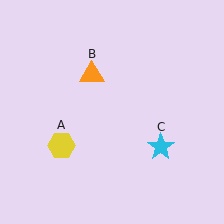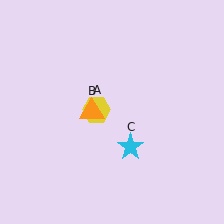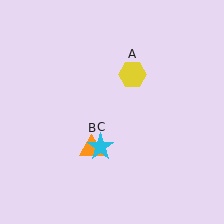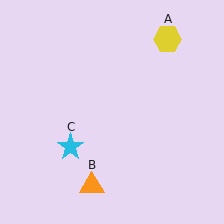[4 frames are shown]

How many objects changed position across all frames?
3 objects changed position: yellow hexagon (object A), orange triangle (object B), cyan star (object C).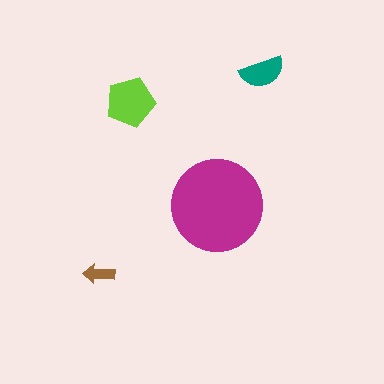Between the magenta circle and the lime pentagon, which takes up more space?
The magenta circle.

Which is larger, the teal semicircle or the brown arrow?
The teal semicircle.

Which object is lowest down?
The brown arrow is bottommost.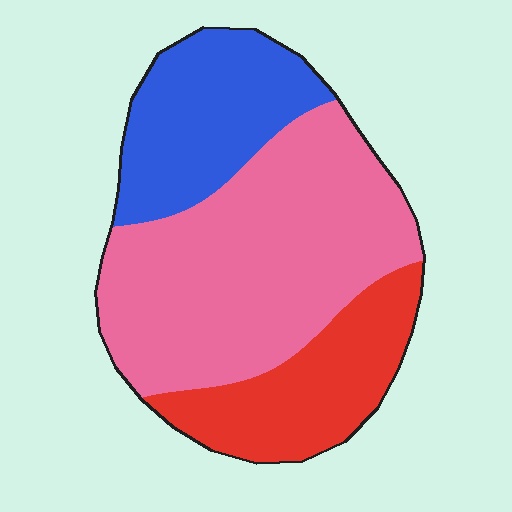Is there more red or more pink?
Pink.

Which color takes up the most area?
Pink, at roughly 55%.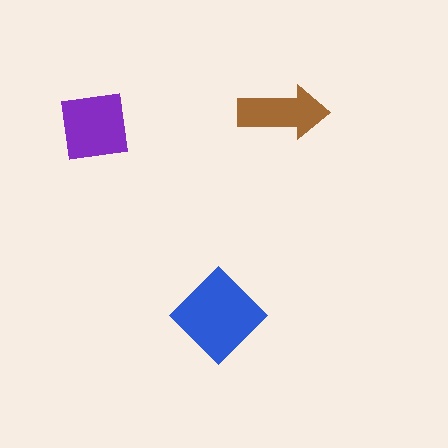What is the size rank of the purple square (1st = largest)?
2nd.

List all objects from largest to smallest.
The blue diamond, the purple square, the brown arrow.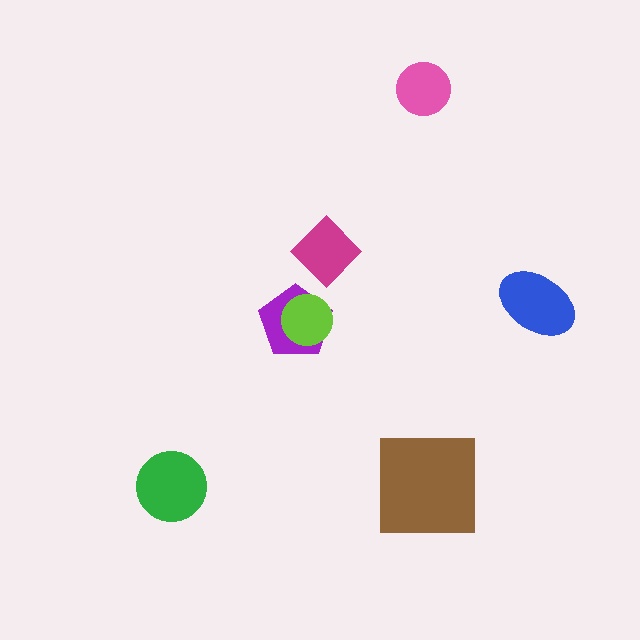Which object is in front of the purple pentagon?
The lime circle is in front of the purple pentagon.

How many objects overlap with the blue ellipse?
0 objects overlap with the blue ellipse.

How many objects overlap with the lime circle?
1 object overlaps with the lime circle.